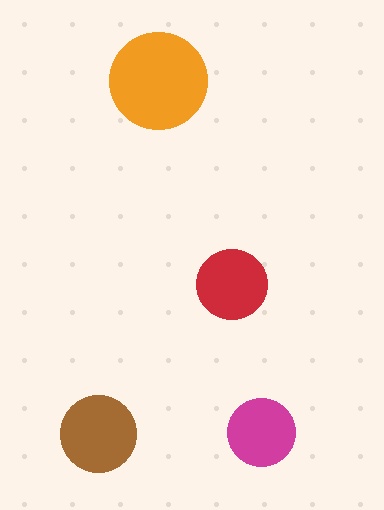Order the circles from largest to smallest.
the orange one, the brown one, the red one, the magenta one.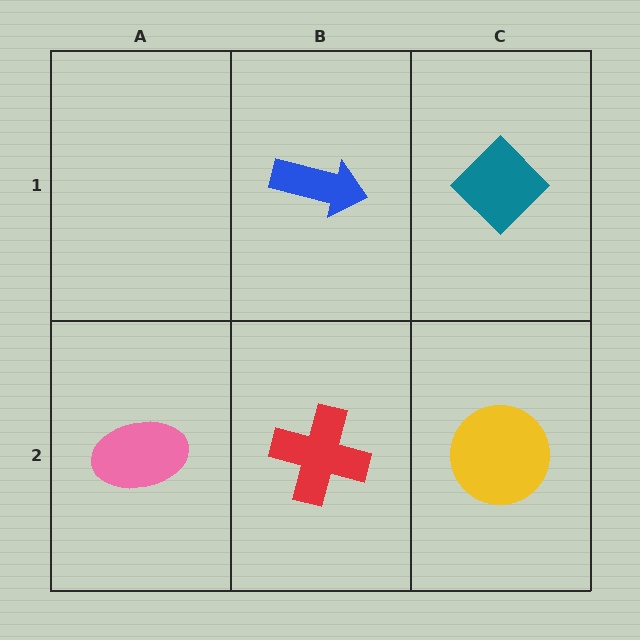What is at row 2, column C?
A yellow circle.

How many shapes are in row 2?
3 shapes.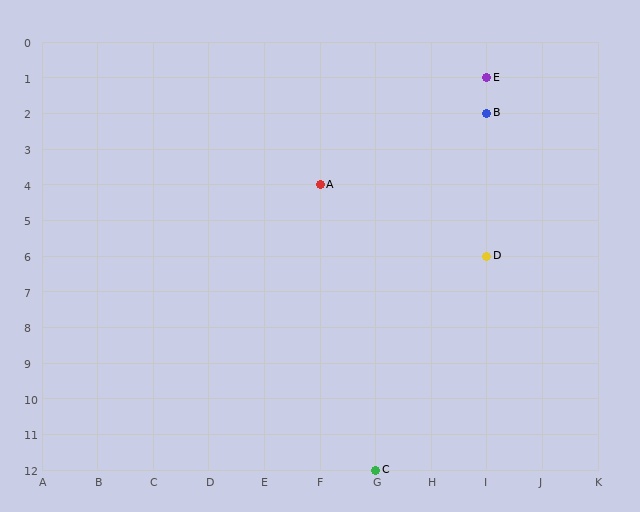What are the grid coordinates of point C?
Point C is at grid coordinates (G, 12).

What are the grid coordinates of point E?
Point E is at grid coordinates (I, 1).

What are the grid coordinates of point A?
Point A is at grid coordinates (F, 4).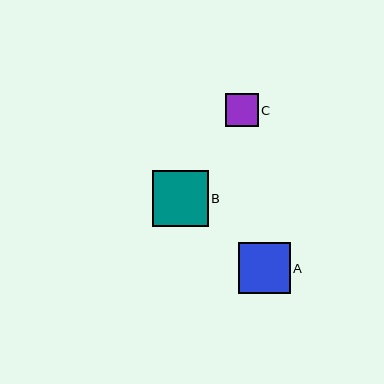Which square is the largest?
Square B is the largest with a size of approximately 56 pixels.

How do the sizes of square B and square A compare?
Square B and square A are approximately the same size.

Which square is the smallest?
Square C is the smallest with a size of approximately 33 pixels.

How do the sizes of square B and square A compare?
Square B and square A are approximately the same size.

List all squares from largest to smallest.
From largest to smallest: B, A, C.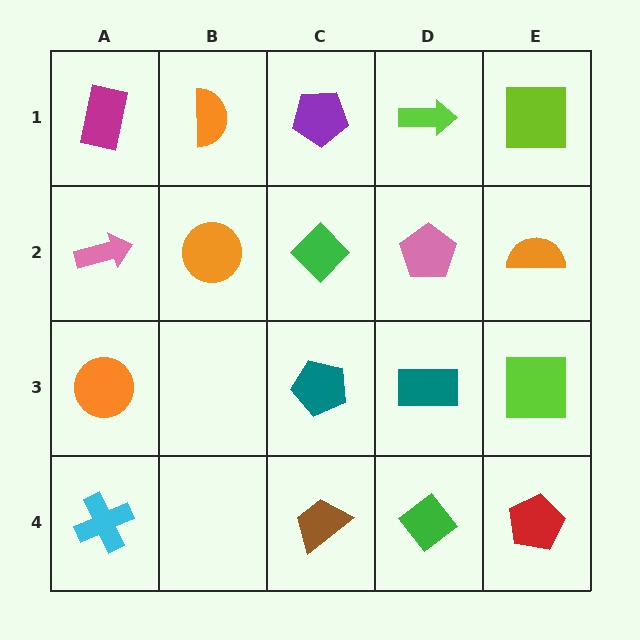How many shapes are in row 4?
4 shapes.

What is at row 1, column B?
An orange semicircle.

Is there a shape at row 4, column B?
No, that cell is empty.